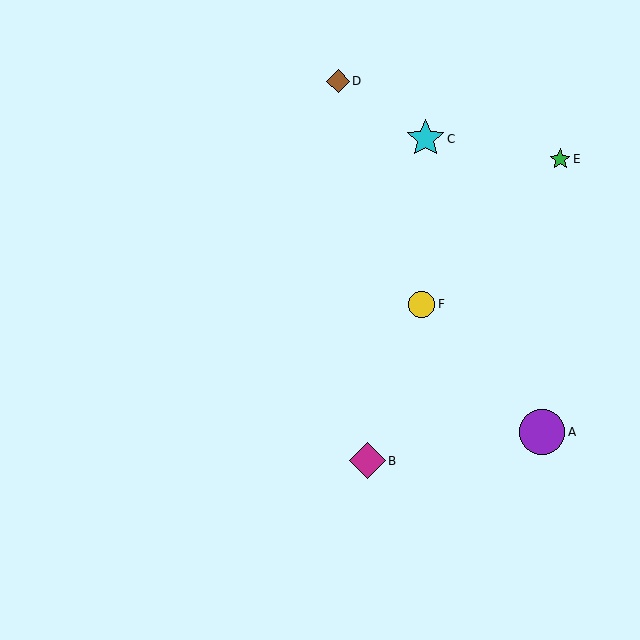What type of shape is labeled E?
Shape E is a green star.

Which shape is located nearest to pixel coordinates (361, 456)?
The magenta diamond (labeled B) at (367, 461) is nearest to that location.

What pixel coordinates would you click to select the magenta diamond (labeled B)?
Click at (367, 461) to select the magenta diamond B.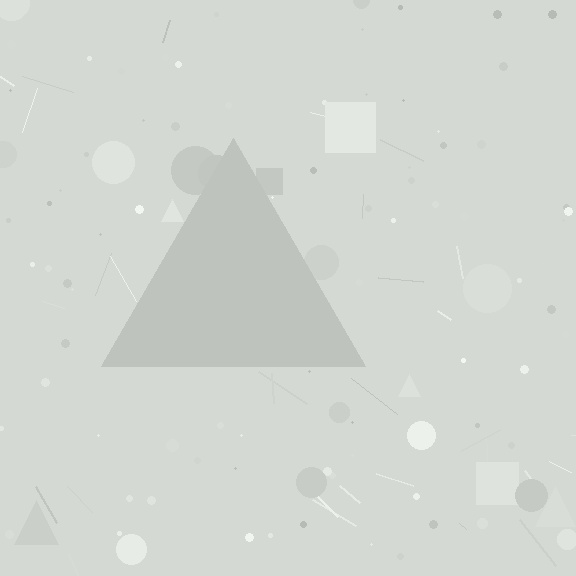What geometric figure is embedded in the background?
A triangle is embedded in the background.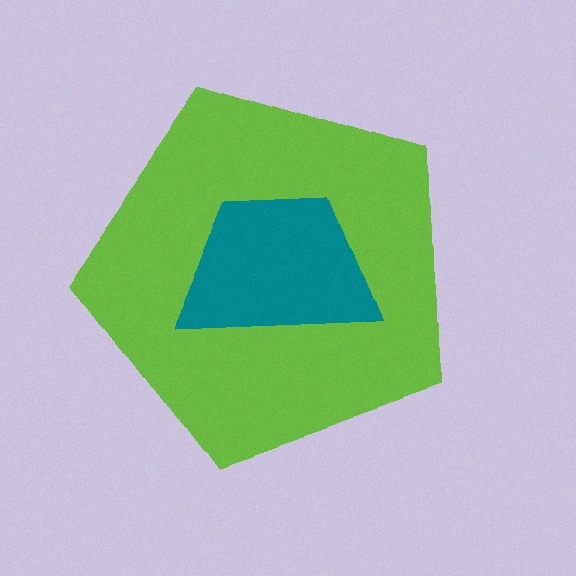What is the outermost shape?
The lime pentagon.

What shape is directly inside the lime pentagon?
The teal trapezoid.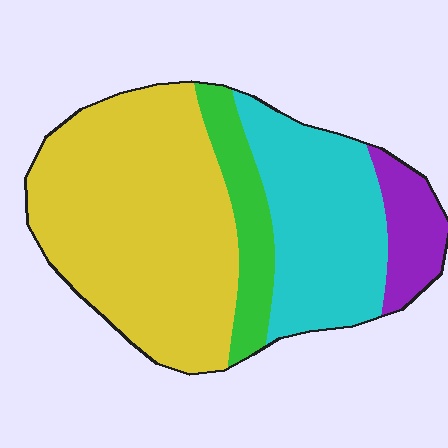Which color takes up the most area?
Yellow, at roughly 50%.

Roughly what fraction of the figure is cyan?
Cyan covers about 30% of the figure.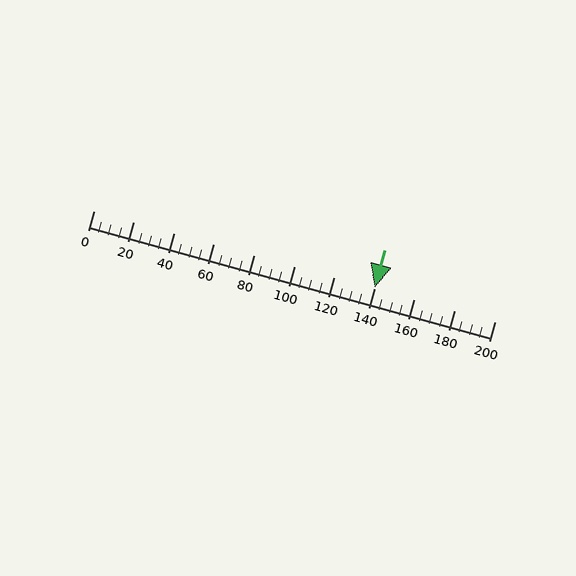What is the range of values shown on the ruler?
The ruler shows values from 0 to 200.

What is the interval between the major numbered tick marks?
The major tick marks are spaced 20 units apart.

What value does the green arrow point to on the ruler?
The green arrow points to approximately 140.